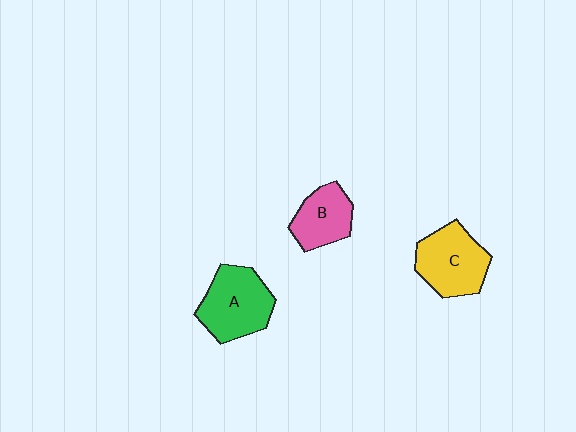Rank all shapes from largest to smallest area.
From largest to smallest: A (green), C (yellow), B (pink).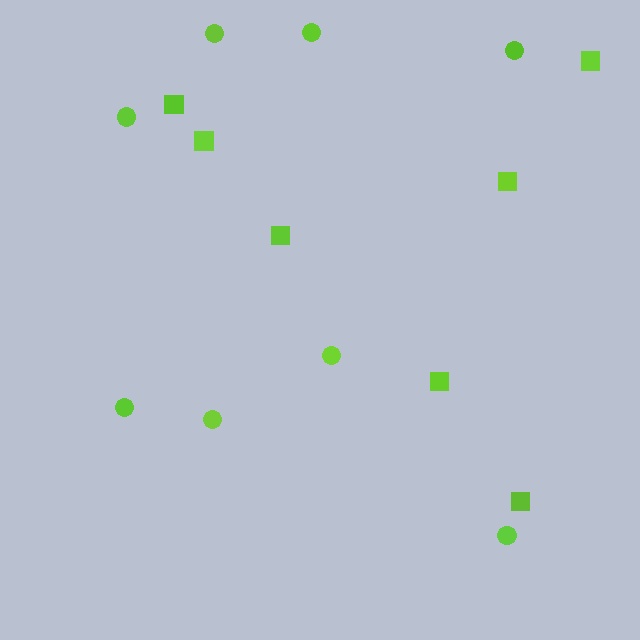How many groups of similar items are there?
There are 2 groups: one group of squares (7) and one group of circles (8).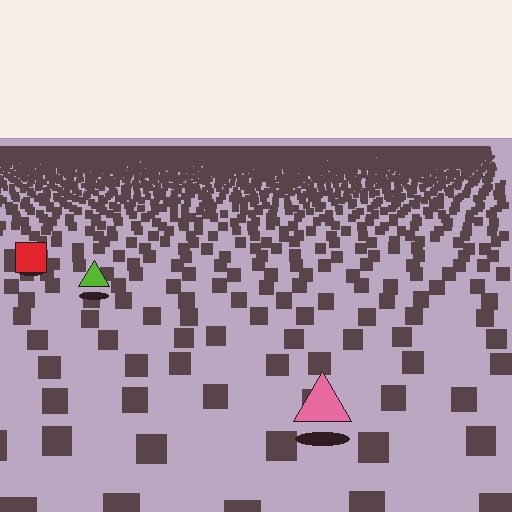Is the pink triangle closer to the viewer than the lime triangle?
Yes. The pink triangle is closer — you can tell from the texture gradient: the ground texture is coarser near it.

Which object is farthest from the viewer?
The red square is farthest from the viewer. It appears smaller and the ground texture around it is denser.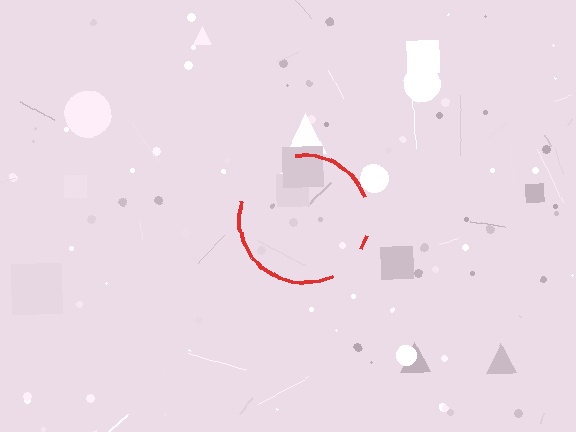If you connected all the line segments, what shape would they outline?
They would outline a circle.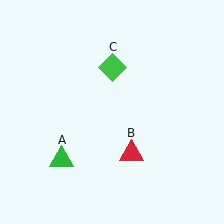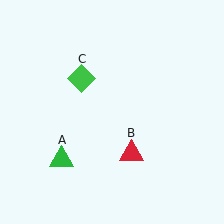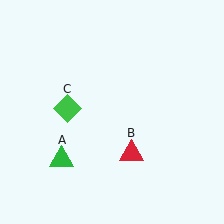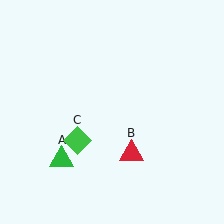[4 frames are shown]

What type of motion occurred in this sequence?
The green diamond (object C) rotated counterclockwise around the center of the scene.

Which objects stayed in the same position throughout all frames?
Green triangle (object A) and red triangle (object B) remained stationary.